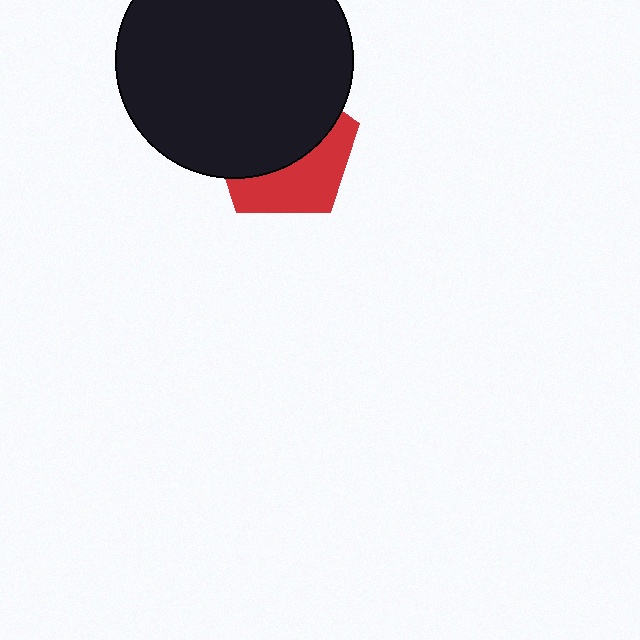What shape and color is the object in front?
The object in front is a black circle.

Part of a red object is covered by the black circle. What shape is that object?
It is a pentagon.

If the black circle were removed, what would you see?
You would see the complete red pentagon.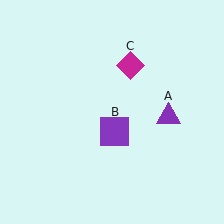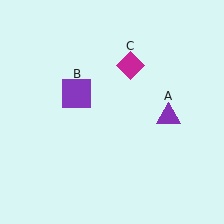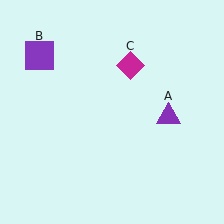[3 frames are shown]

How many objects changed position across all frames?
1 object changed position: purple square (object B).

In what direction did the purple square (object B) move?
The purple square (object B) moved up and to the left.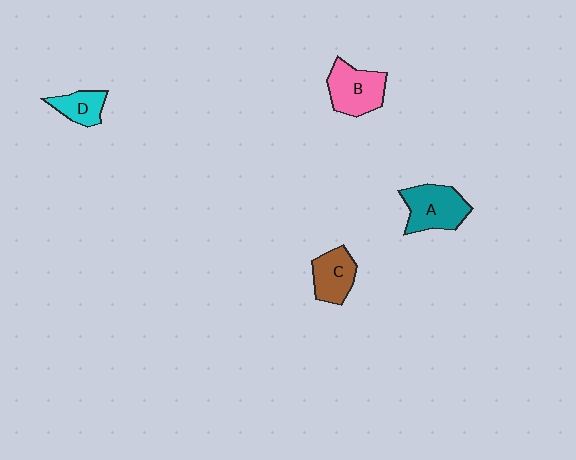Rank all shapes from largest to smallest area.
From largest to smallest: A (teal), B (pink), C (brown), D (cyan).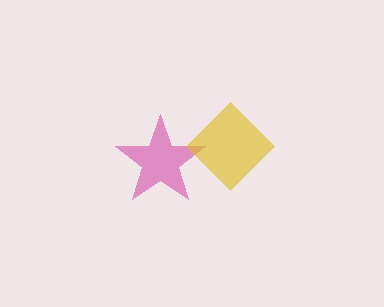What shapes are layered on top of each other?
The layered shapes are: a magenta star, a yellow diamond.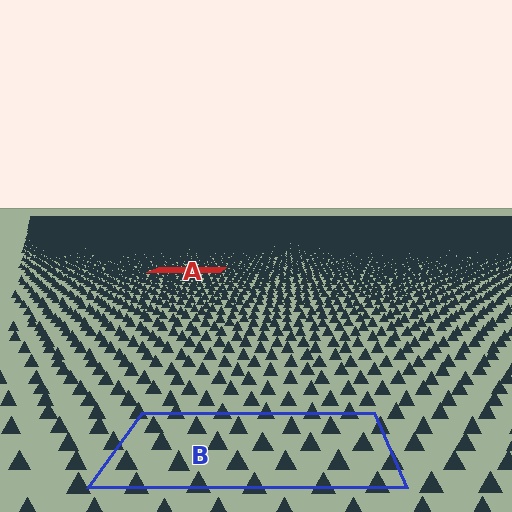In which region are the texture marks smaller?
The texture marks are smaller in region A, because it is farther away.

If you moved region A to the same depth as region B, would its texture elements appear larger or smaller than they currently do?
They would appear larger. At a closer depth, the same texture elements are projected at a bigger on-screen size.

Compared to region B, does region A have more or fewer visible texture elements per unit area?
Region A has more texture elements per unit area — they are packed more densely because it is farther away.